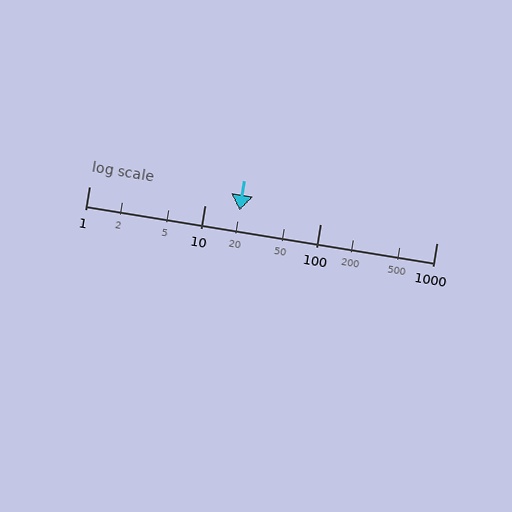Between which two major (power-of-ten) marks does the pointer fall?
The pointer is between 10 and 100.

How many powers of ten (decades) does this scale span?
The scale spans 3 decades, from 1 to 1000.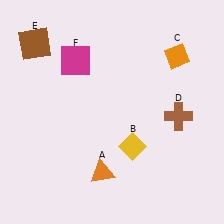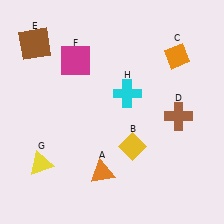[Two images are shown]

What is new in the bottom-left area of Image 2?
A yellow triangle (G) was added in the bottom-left area of Image 2.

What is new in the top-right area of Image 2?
A cyan cross (H) was added in the top-right area of Image 2.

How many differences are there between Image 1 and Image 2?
There are 2 differences between the two images.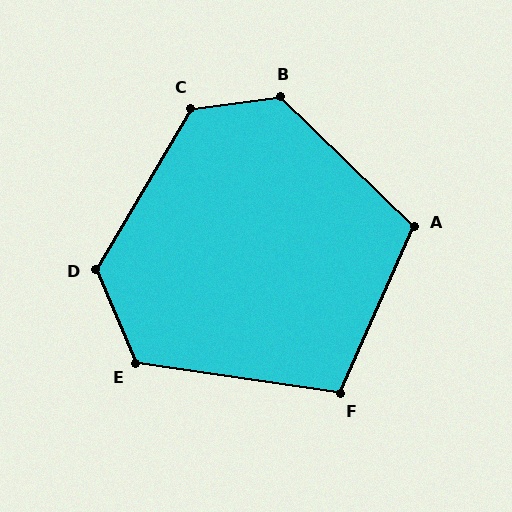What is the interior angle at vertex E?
Approximately 122 degrees (obtuse).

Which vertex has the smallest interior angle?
F, at approximately 106 degrees.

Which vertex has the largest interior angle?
B, at approximately 128 degrees.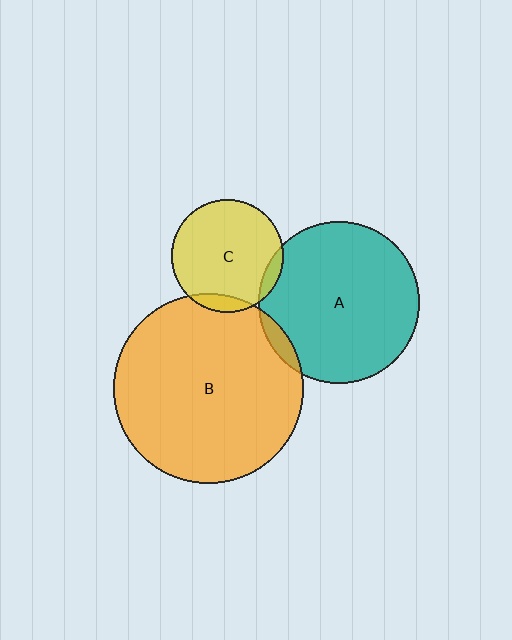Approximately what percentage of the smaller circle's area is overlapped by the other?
Approximately 5%.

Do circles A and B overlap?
Yes.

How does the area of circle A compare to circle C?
Approximately 2.1 times.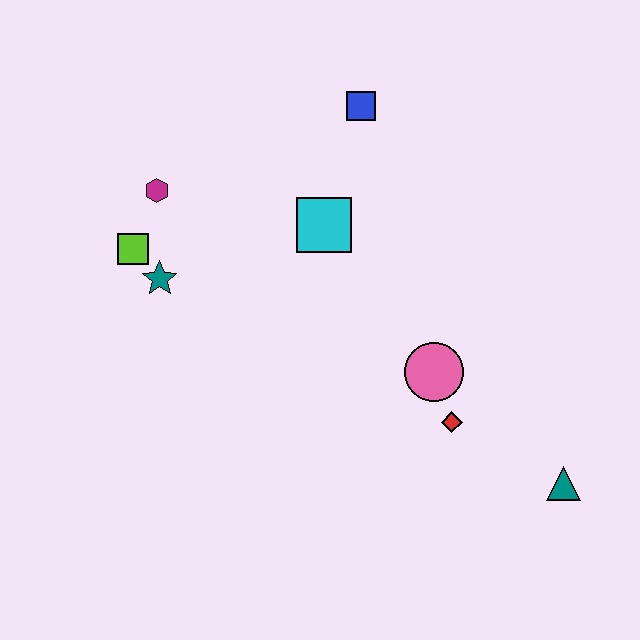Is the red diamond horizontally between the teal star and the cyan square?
No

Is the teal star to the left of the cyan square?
Yes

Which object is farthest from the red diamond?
The magenta hexagon is farthest from the red diamond.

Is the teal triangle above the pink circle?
No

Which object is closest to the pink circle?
The red diamond is closest to the pink circle.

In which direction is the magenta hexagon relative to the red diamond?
The magenta hexagon is to the left of the red diamond.